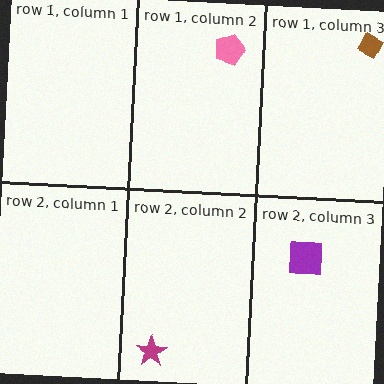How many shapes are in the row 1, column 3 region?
1.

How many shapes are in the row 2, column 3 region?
1.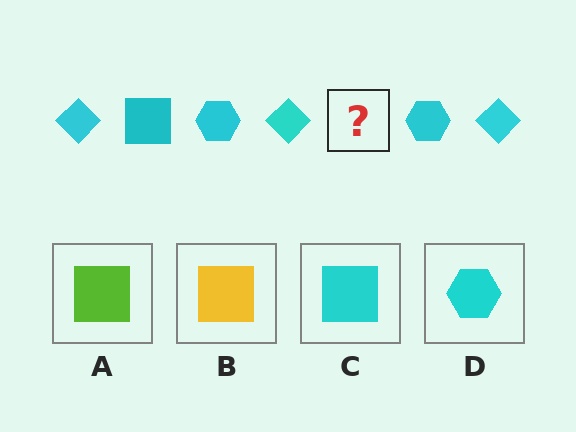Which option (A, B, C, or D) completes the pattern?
C.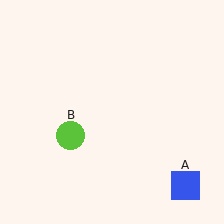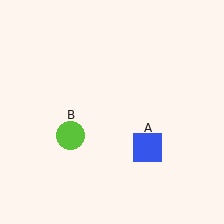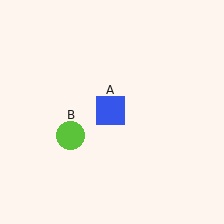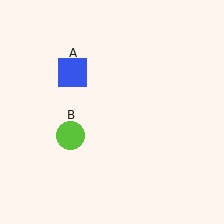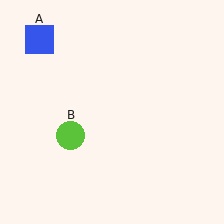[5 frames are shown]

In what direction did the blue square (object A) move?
The blue square (object A) moved up and to the left.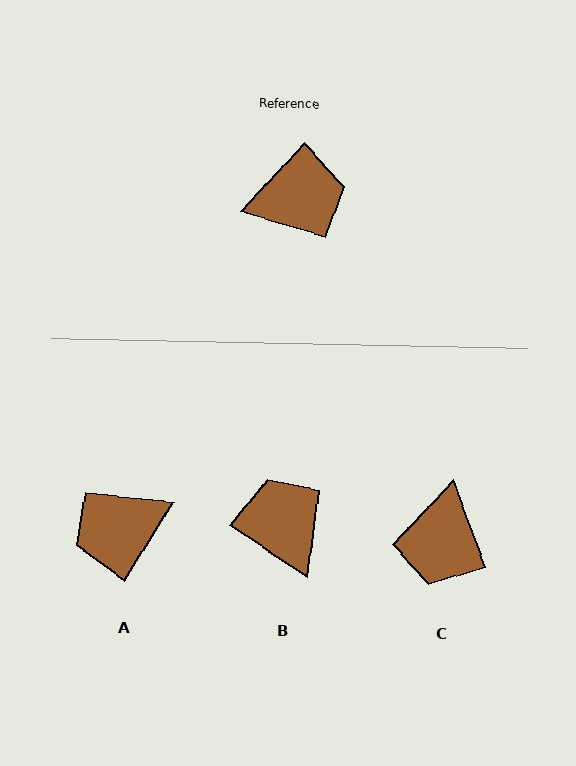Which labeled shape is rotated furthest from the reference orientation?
A, about 170 degrees away.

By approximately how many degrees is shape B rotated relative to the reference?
Approximately 99 degrees counter-clockwise.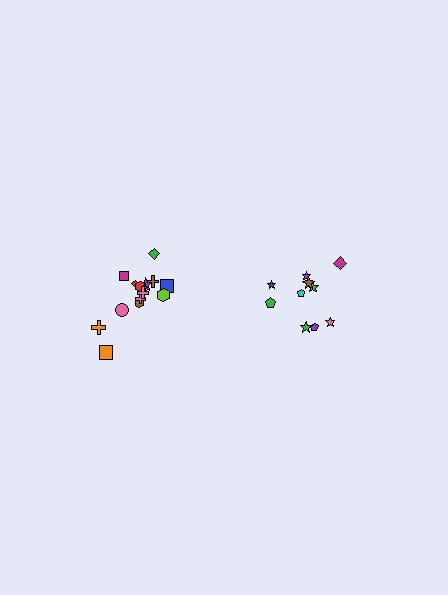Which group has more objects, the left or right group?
The left group.